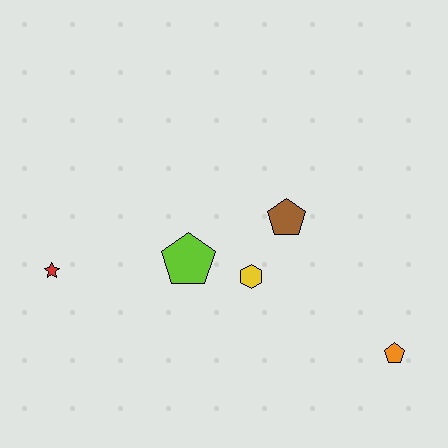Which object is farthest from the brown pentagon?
The red star is farthest from the brown pentagon.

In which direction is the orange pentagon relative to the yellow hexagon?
The orange pentagon is to the right of the yellow hexagon.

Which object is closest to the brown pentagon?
The yellow hexagon is closest to the brown pentagon.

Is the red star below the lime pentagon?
Yes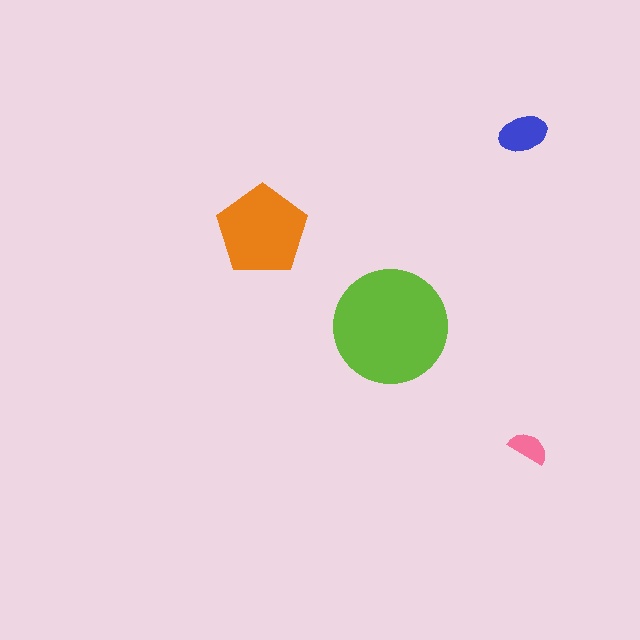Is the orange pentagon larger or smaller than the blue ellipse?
Larger.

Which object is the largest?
The lime circle.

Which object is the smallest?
The pink semicircle.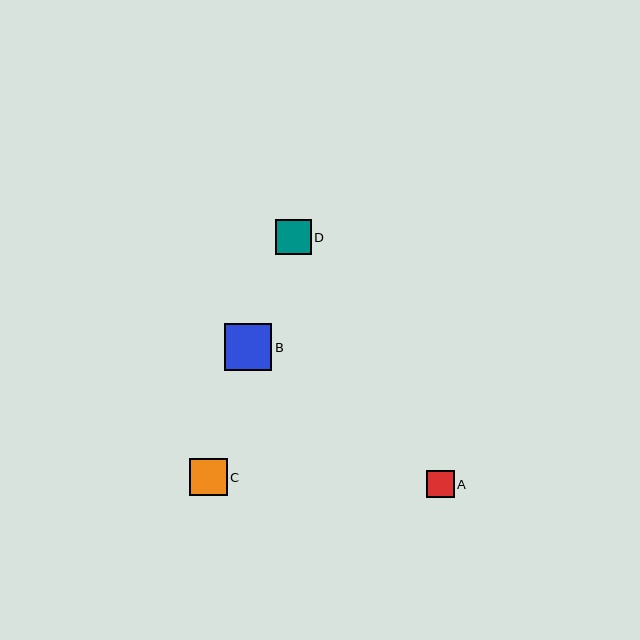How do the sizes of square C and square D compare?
Square C and square D are approximately the same size.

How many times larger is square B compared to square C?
Square B is approximately 1.3 times the size of square C.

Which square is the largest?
Square B is the largest with a size of approximately 47 pixels.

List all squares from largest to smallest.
From largest to smallest: B, C, D, A.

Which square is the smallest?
Square A is the smallest with a size of approximately 28 pixels.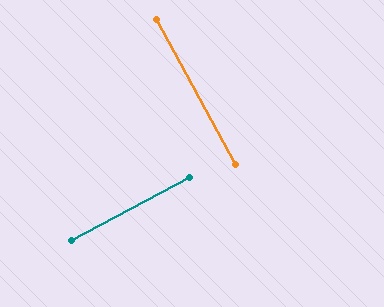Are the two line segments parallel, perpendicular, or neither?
Perpendicular — they meet at approximately 90°.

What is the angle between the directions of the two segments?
Approximately 90 degrees.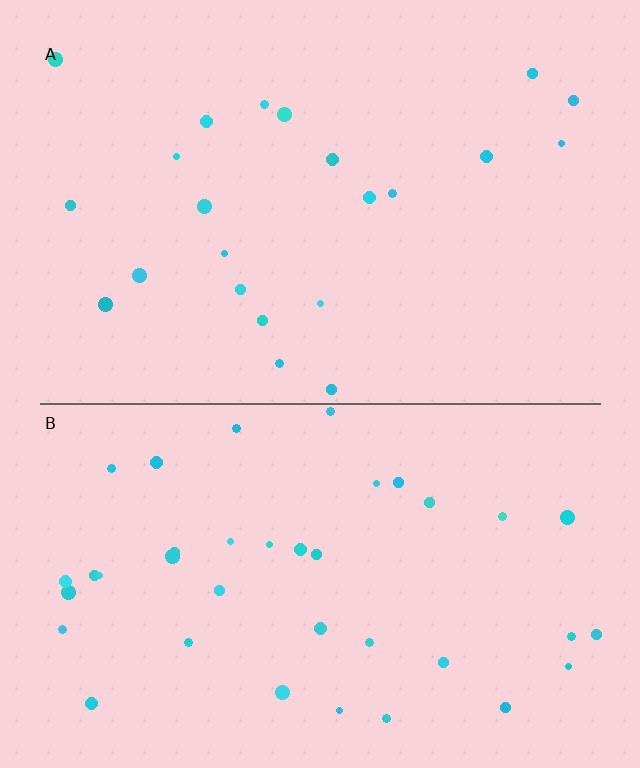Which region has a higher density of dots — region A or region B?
B (the bottom).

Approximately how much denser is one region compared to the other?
Approximately 1.7× — region B over region A.